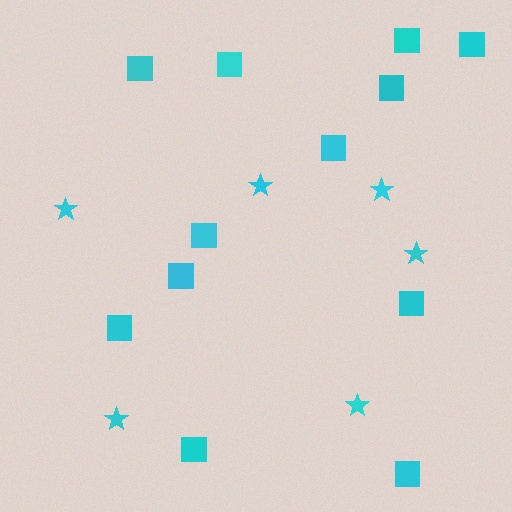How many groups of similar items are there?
There are 2 groups: one group of squares (12) and one group of stars (6).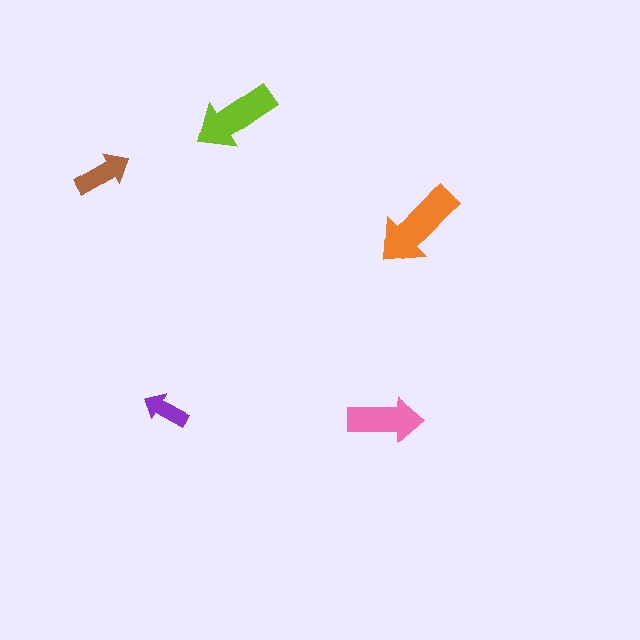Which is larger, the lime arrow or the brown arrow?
The lime one.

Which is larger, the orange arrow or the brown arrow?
The orange one.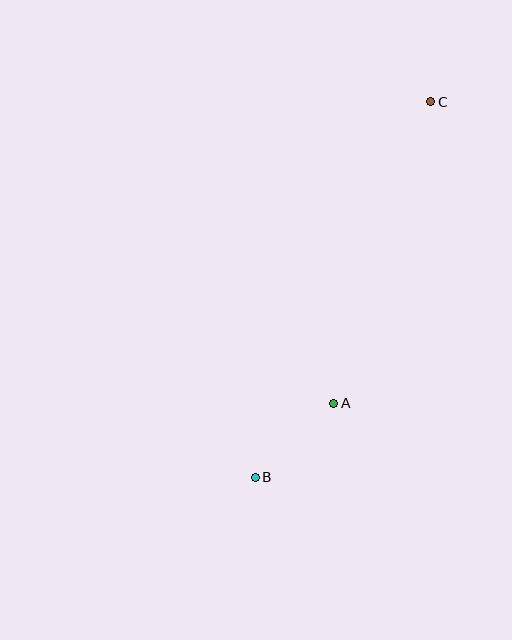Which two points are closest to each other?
Points A and B are closest to each other.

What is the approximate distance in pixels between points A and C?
The distance between A and C is approximately 317 pixels.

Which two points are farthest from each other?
Points B and C are farthest from each other.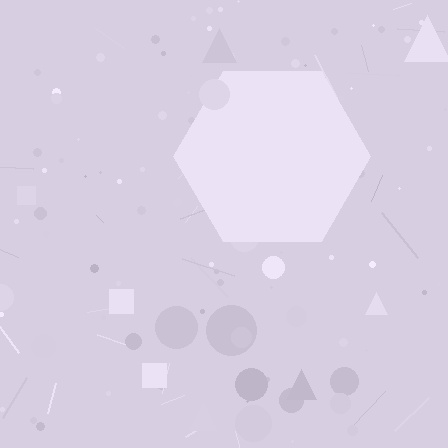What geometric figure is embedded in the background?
A hexagon is embedded in the background.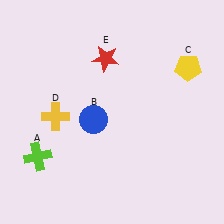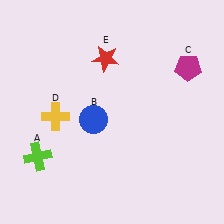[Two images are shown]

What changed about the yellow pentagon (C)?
In Image 1, C is yellow. In Image 2, it changed to magenta.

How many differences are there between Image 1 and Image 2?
There is 1 difference between the two images.